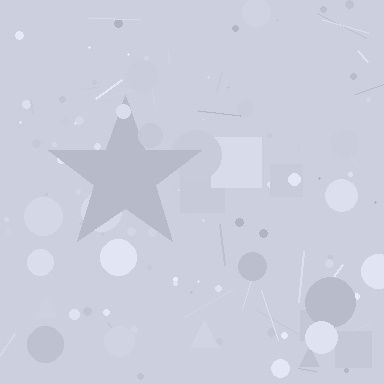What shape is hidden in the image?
A star is hidden in the image.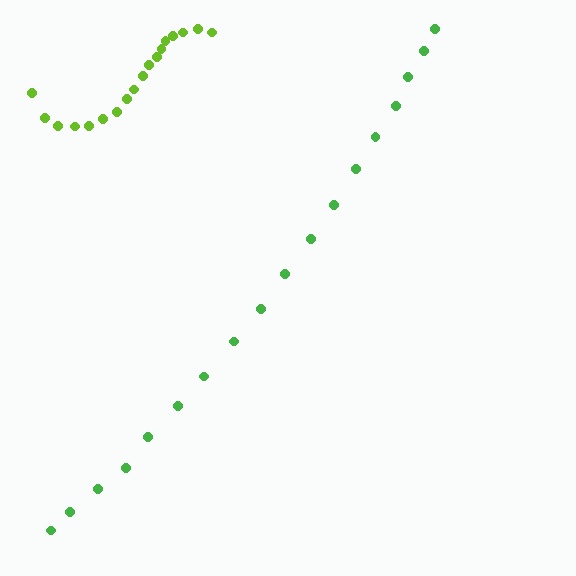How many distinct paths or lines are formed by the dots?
There are 2 distinct paths.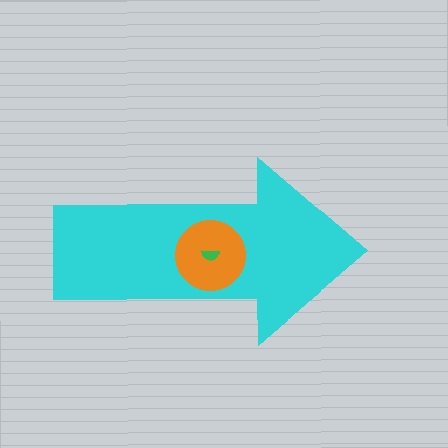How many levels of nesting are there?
3.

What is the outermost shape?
The cyan arrow.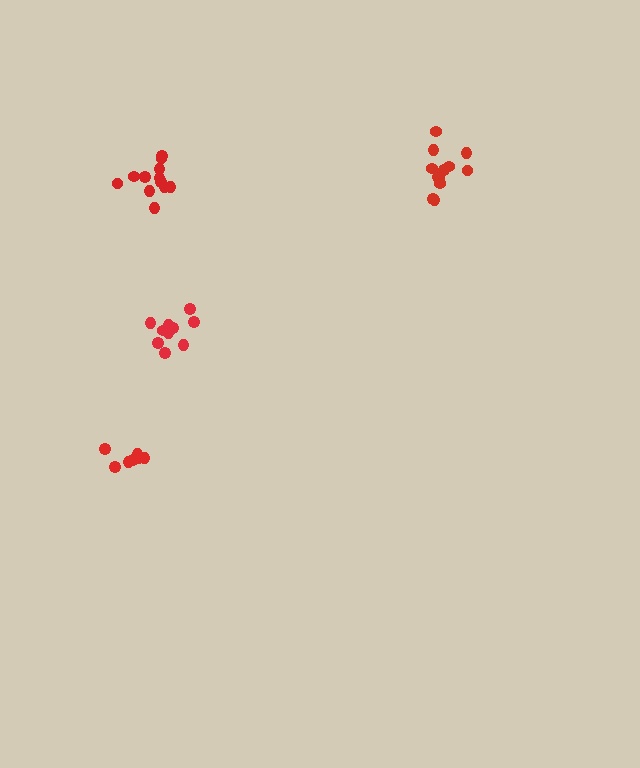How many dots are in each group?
Group 1: 7 dots, Group 2: 12 dots, Group 3: 11 dots, Group 4: 12 dots (42 total).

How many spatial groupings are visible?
There are 4 spatial groupings.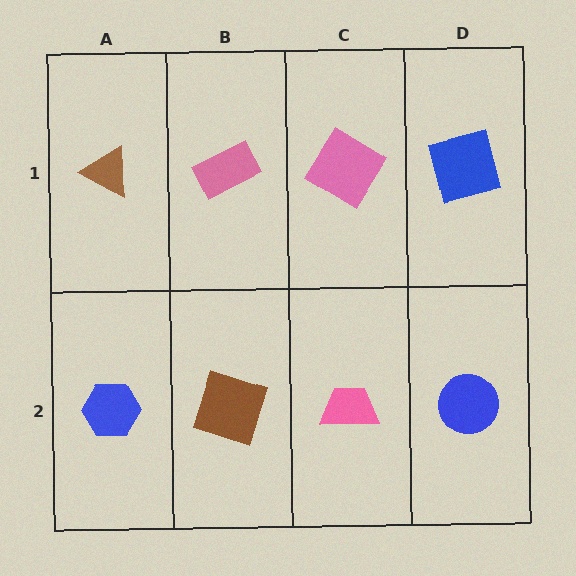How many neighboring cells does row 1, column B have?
3.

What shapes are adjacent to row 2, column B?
A pink rectangle (row 1, column B), a blue hexagon (row 2, column A), a pink trapezoid (row 2, column C).